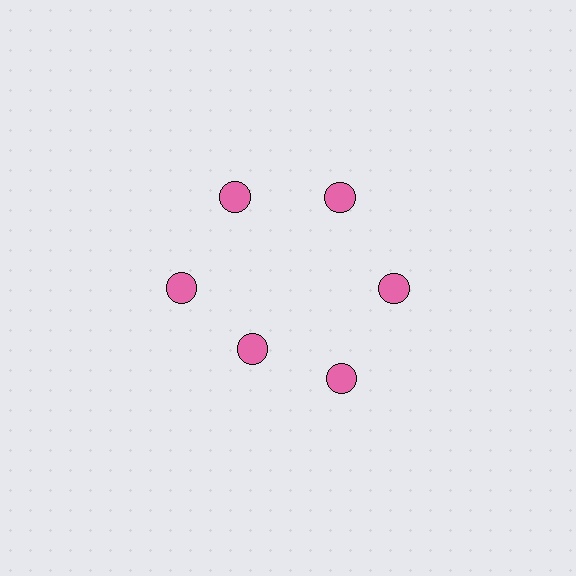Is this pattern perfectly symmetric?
No. The 6 pink circles are arranged in a ring, but one element near the 7 o'clock position is pulled inward toward the center, breaking the 6-fold rotational symmetry.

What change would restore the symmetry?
The symmetry would be restored by moving it outward, back onto the ring so that all 6 circles sit at equal angles and equal distance from the center.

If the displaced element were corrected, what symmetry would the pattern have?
It would have 6-fold rotational symmetry — the pattern would map onto itself every 60 degrees.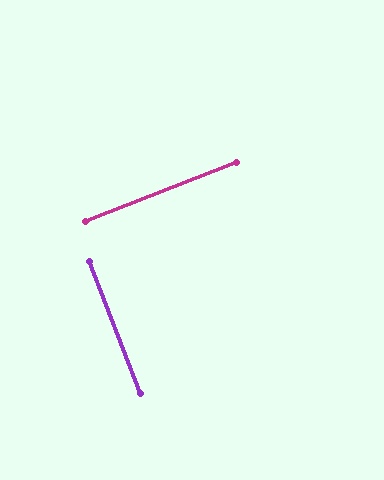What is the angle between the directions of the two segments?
Approximately 90 degrees.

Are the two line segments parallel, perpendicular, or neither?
Perpendicular — they meet at approximately 90°.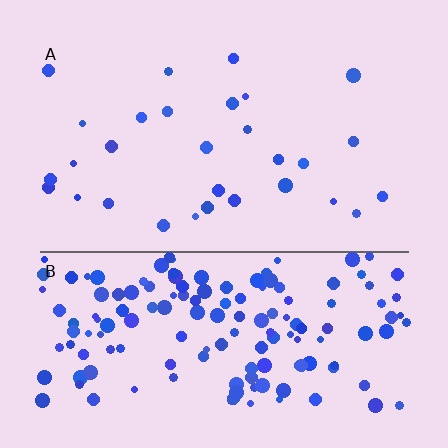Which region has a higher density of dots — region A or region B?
B (the bottom).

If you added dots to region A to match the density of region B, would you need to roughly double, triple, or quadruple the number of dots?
Approximately quadruple.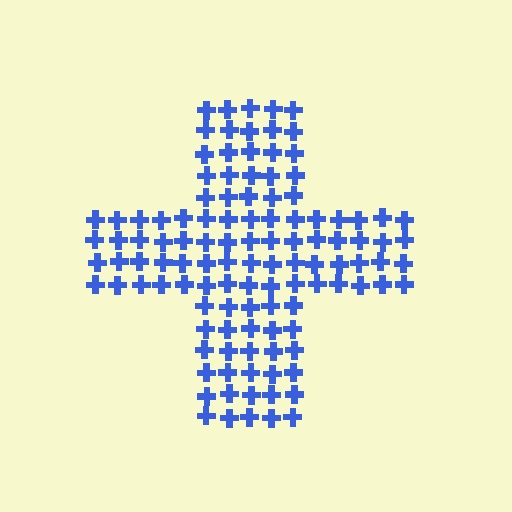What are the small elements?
The small elements are crosses.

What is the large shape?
The large shape is a cross.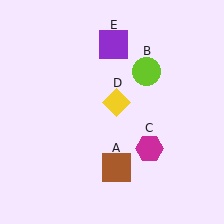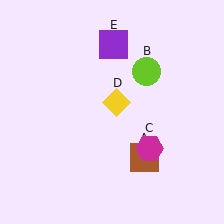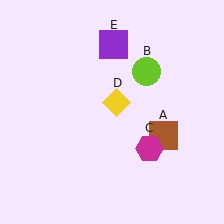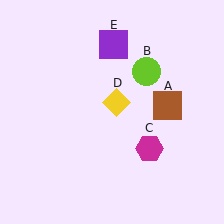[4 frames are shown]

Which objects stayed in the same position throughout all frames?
Lime circle (object B) and magenta hexagon (object C) and yellow diamond (object D) and purple square (object E) remained stationary.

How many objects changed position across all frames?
1 object changed position: brown square (object A).